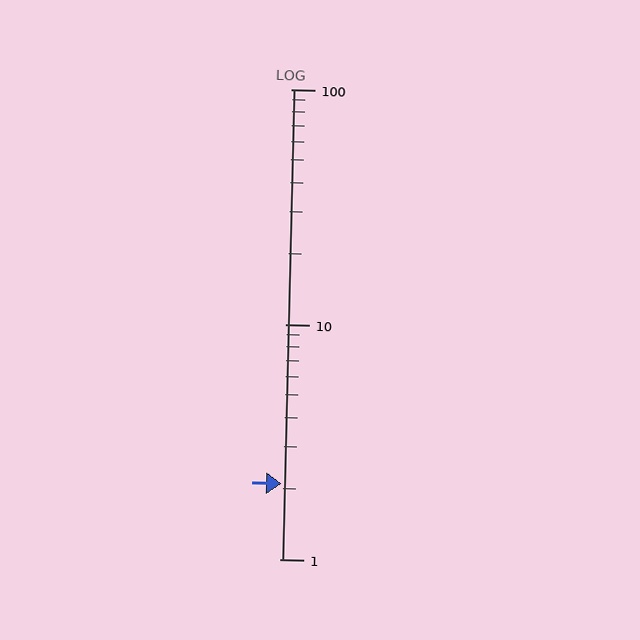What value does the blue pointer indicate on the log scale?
The pointer indicates approximately 2.1.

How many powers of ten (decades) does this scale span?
The scale spans 2 decades, from 1 to 100.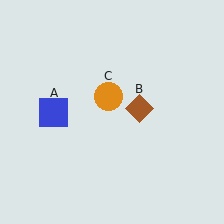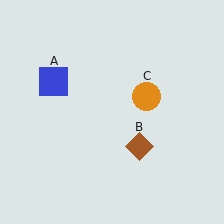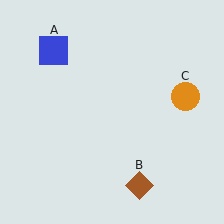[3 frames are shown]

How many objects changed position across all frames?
3 objects changed position: blue square (object A), brown diamond (object B), orange circle (object C).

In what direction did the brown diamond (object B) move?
The brown diamond (object B) moved down.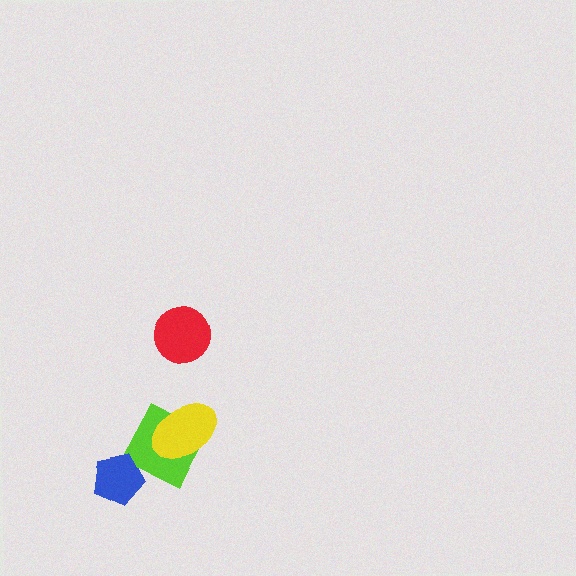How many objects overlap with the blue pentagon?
1 object overlaps with the blue pentagon.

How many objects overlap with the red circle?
0 objects overlap with the red circle.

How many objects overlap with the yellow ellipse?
1 object overlaps with the yellow ellipse.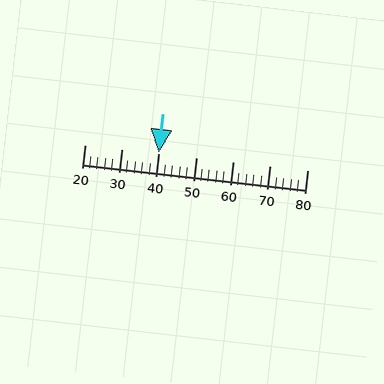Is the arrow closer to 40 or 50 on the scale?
The arrow is closer to 40.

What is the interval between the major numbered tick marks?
The major tick marks are spaced 10 units apart.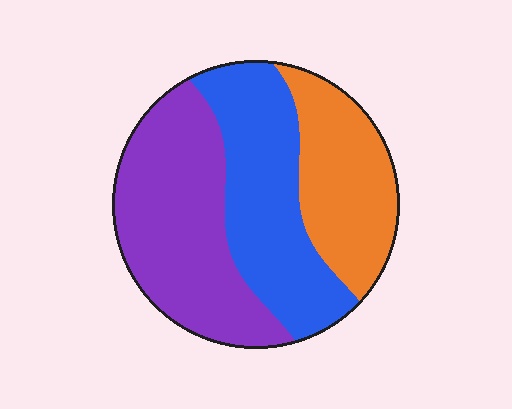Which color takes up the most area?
Purple, at roughly 40%.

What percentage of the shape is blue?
Blue takes up about one third (1/3) of the shape.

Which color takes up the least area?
Orange, at roughly 25%.